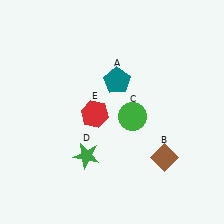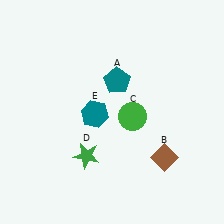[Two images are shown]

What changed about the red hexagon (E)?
In Image 1, E is red. In Image 2, it changed to teal.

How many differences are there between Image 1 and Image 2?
There is 1 difference between the two images.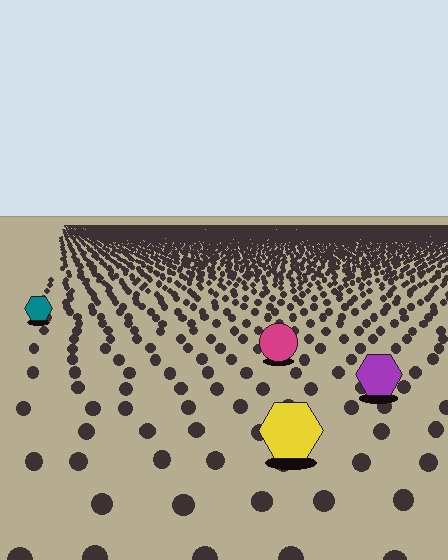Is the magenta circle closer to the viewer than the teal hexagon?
Yes. The magenta circle is closer — you can tell from the texture gradient: the ground texture is coarser near it.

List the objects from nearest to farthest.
From nearest to farthest: the yellow hexagon, the purple hexagon, the magenta circle, the teal hexagon.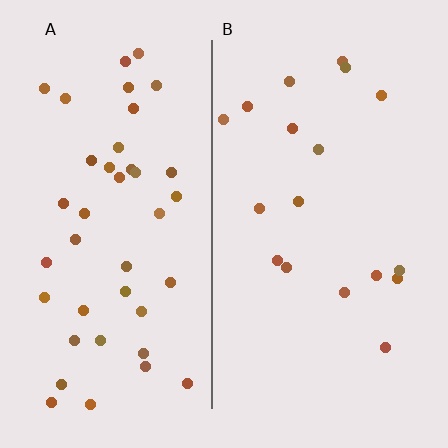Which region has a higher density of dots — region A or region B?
A (the left).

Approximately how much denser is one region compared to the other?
Approximately 2.3× — region A over region B.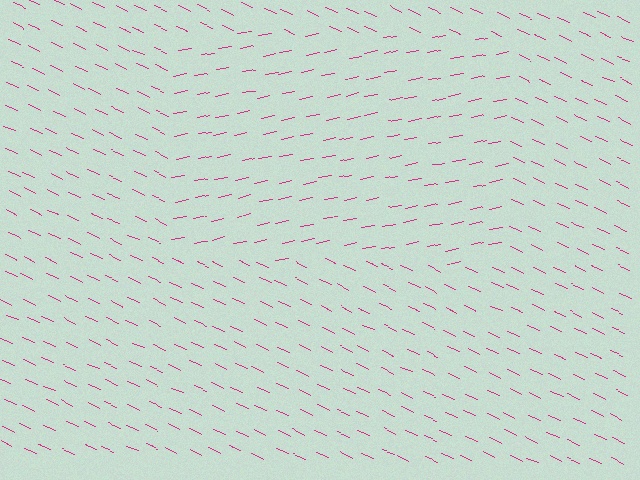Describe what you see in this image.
The image is filled with small magenta line segments. A rectangle region in the image has lines oriented differently from the surrounding lines, creating a visible texture boundary.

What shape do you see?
I see a rectangle.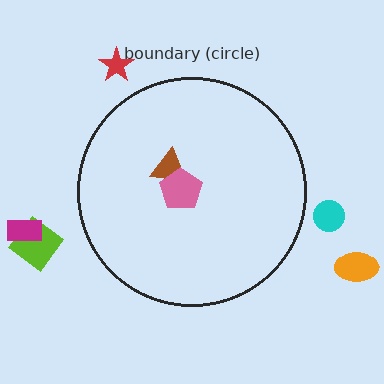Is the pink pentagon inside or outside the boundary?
Inside.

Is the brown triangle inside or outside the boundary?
Inside.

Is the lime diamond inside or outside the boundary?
Outside.